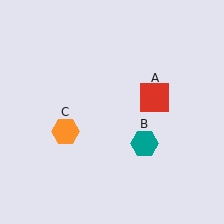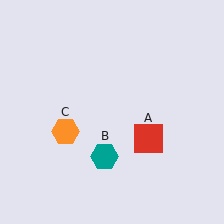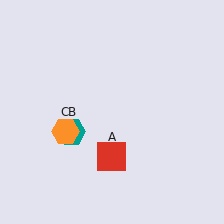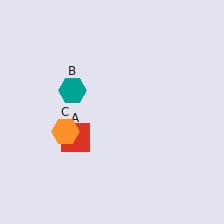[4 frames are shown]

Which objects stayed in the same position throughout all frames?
Orange hexagon (object C) remained stationary.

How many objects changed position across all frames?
2 objects changed position: red square (object A), teal hexagon (object B).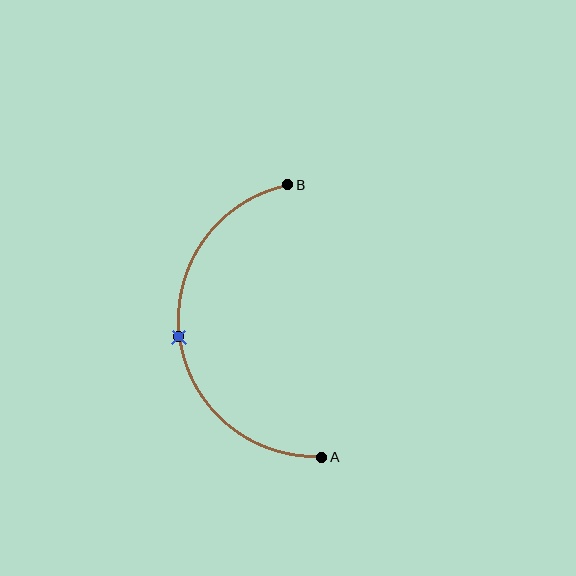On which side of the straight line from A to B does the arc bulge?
The arc bulges to the left of the straight line connecting A and B.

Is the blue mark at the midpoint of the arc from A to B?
Yes. The blue mark lies on the arc at equal arc-length from both A and B — it is the arc midpoint.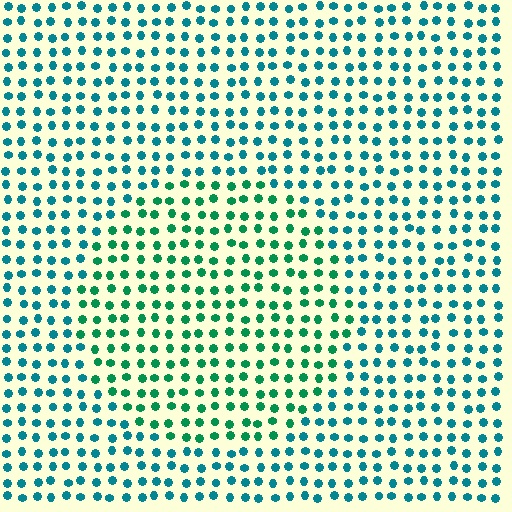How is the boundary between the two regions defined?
The boundary is defined purely by a slight shift in hue (about 33 degrees). Spacing, size, and orientation are identical on both sides.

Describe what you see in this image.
The image is filled with small teal elements in a uniform arrangement. A circle-shaped region is visible where the elements are tinted to a slightly different hue, forming a subtle color boundary.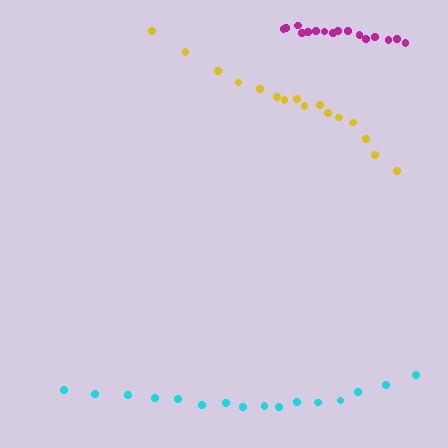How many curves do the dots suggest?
There are 3 distinct paths.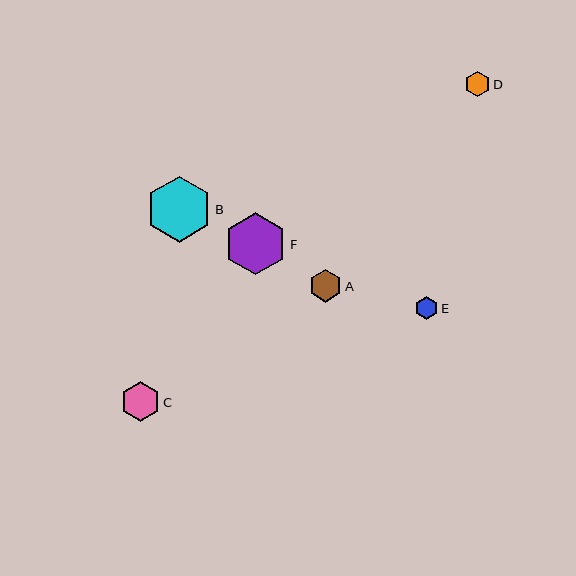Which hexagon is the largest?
Hexagon B is the largest with a size of approximately 66 pixels.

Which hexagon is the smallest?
Hexagon E is the smallest with a size of approximately 23 pixels.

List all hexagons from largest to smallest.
From largest to smallest: B, F, C, A, D, E.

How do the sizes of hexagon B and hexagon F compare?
Hexagon B and hexagon F are approximately the same size.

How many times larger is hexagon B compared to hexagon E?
Hexagon B is approximately 2.8 times the size of hexagon E.